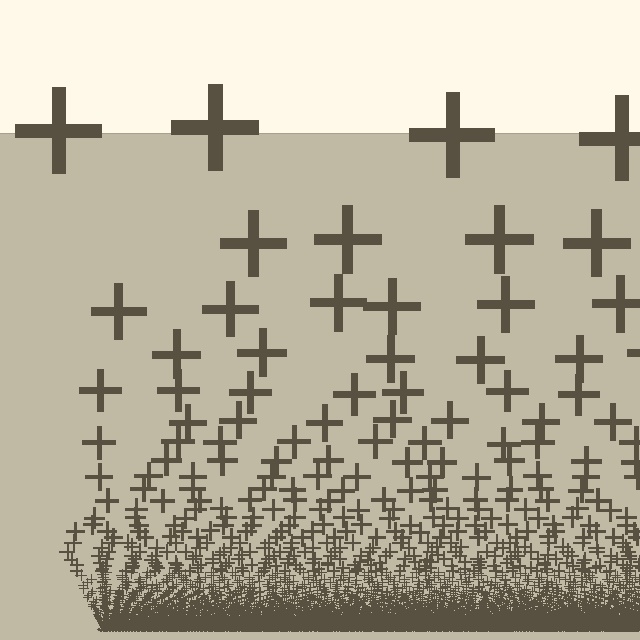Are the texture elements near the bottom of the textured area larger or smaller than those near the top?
Smaller. The gradient is inverted — elements near the bottom are smaller and denser.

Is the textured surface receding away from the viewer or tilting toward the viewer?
The surface appears to tilt toward the viewer. Texture elements get larger and sparser toward the top.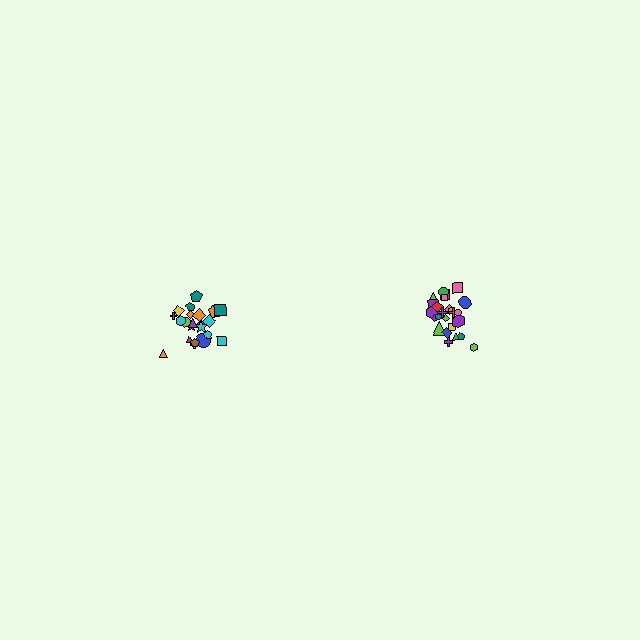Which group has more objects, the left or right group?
The right group.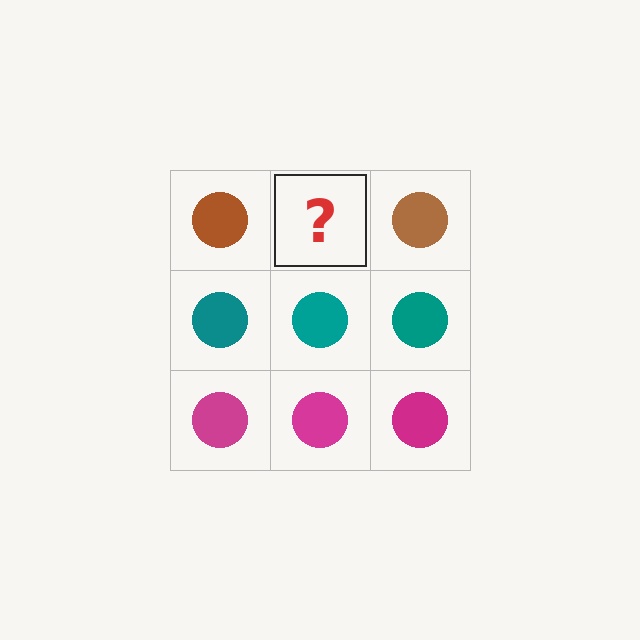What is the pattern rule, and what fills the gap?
The rule is that each row has a consistent color. The gap should be filled with a brown circle.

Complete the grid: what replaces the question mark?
The question mark should be replaced with a brown circle.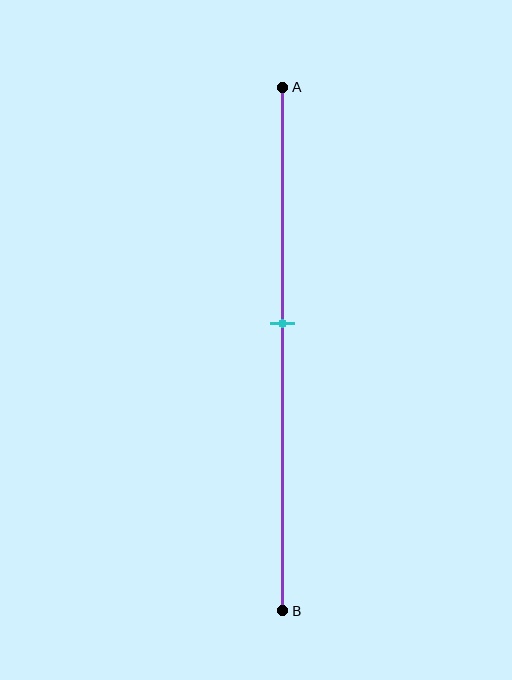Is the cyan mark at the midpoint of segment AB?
No, the mark is at about 45% from A, not at the 50% midpoint.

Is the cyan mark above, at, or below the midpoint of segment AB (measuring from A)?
The cyan mark is above the midpoint of segment AB.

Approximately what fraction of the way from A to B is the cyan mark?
The cyan mark is approximately 45% of the way from A to B.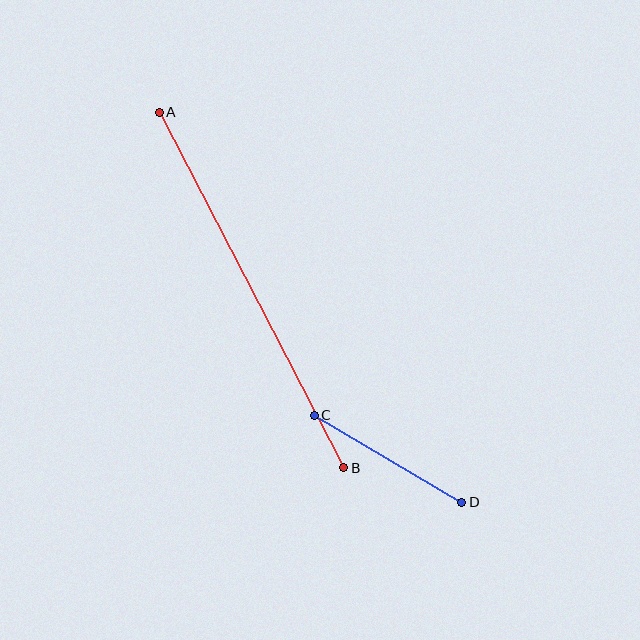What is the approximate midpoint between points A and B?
The midpoint is at approximately (251, 290) pixels.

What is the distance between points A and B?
The distance is approximately 400 pixels.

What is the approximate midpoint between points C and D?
The midpoint is at approximately (388, 459) pixels.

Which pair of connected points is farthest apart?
Points A and B are farthest apart.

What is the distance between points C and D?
The distance is approximately 171 pixels.